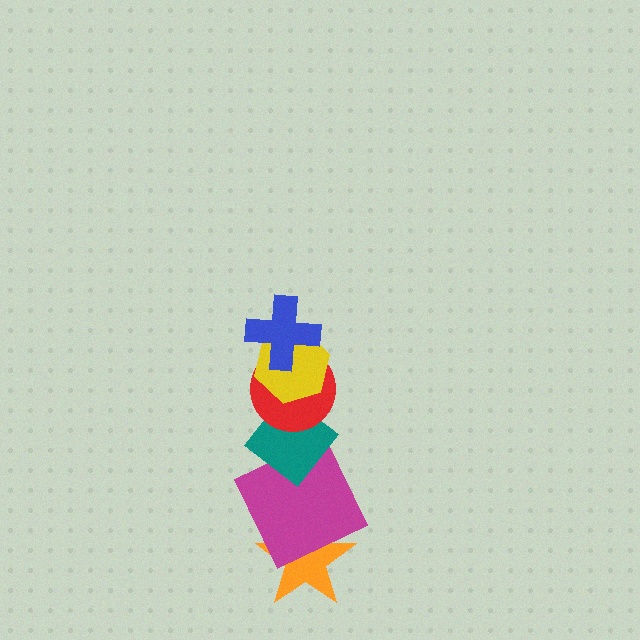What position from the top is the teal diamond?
The teal diamond is 4th from the top.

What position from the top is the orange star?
The orange star is 6th from the top.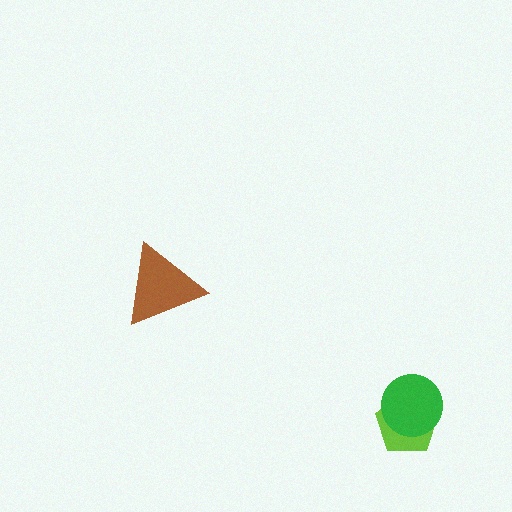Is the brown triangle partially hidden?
No, no other shape covers it.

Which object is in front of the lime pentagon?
The green circle is in front of the lime pentagon.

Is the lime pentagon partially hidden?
Yes, it is partially covered by another shape.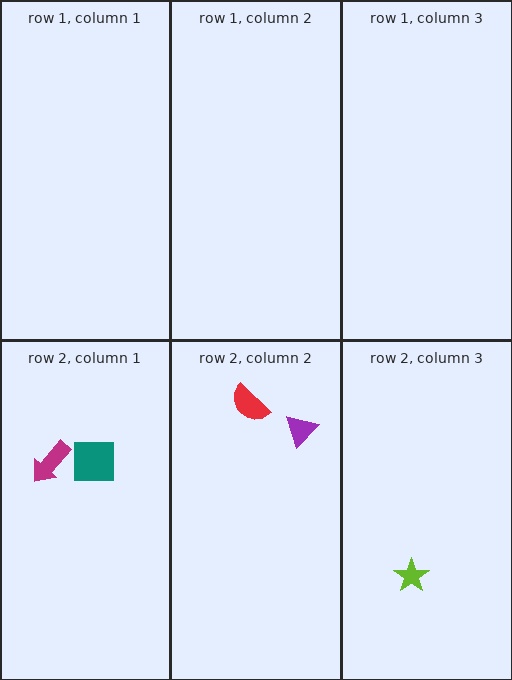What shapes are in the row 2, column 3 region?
The lime star.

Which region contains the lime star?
The row 2, column 3 region.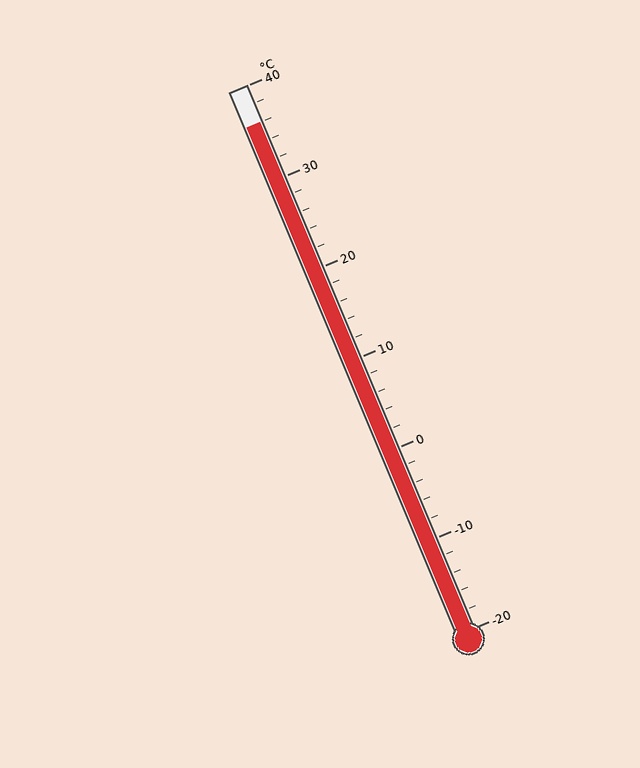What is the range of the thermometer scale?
The thermometer scale ranges from -20°C to 40°C.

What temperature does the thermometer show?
The thermometer shows approximately 36°C.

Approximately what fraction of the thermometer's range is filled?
The thermometer is filled to approximately 95% of its range.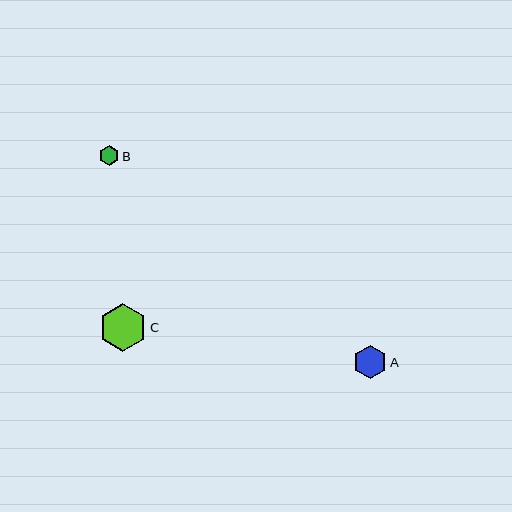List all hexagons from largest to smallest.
From largest to smallest: C, A, B.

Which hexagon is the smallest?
Hexagon B is the smallest with a size of approximately 20 pixels.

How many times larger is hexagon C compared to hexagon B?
Hexagon C is approximately 2.4 times the size of hexagon B.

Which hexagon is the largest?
Hexagon C is the largest with a size of approximately 48 pixels.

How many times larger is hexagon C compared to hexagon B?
Hexagon C is approximately 2.4 times the size of hexagon B.